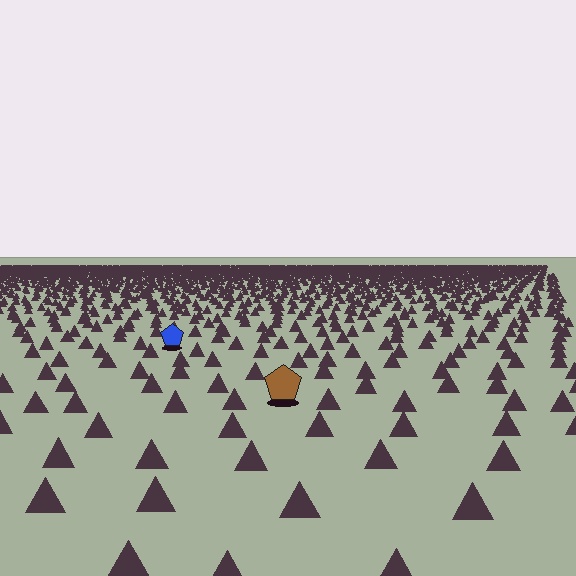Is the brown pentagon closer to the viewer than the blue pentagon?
Yes. The brown pentagon is closer — you can tell from the texture gradient: the ground texture is coarser near it.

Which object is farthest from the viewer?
The blue pentagon is farthest from the viewer. It appears smaller and the ground texture around it is denser.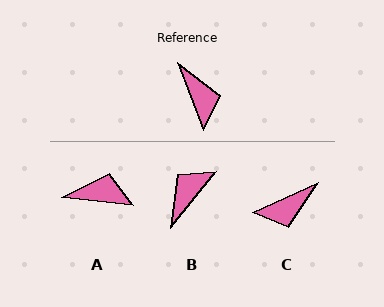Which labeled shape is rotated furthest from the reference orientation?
B, about 120 degrees away.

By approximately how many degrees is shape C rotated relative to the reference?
Approximately 87 degrees clockwise.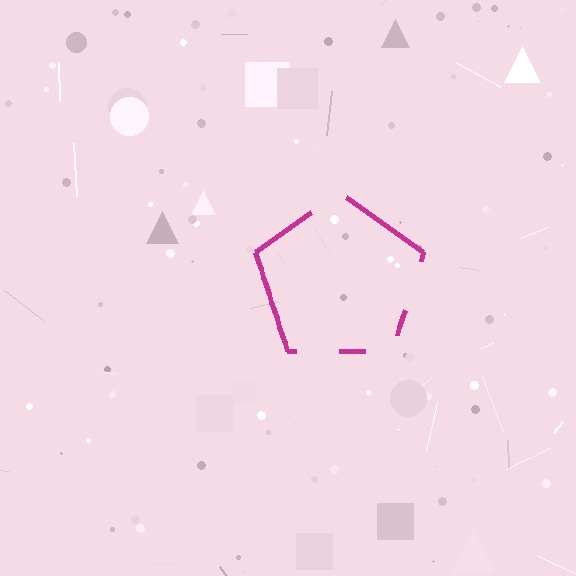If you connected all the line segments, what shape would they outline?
They would outline a pentagon.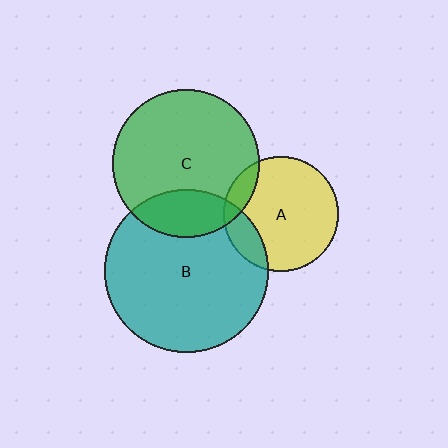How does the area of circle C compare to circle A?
Approximately 1.6 times.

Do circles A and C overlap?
Yes.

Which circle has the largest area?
Circle B (teal).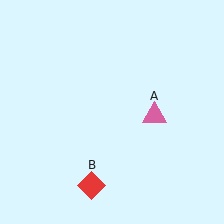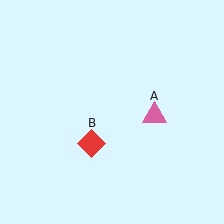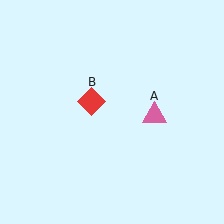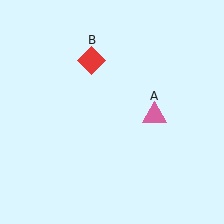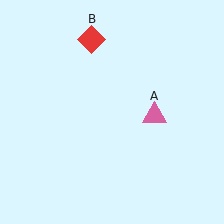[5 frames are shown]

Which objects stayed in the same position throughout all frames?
Pink triangle (object A) remained stationary.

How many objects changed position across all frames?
1 object changed position: red diamond (object B).